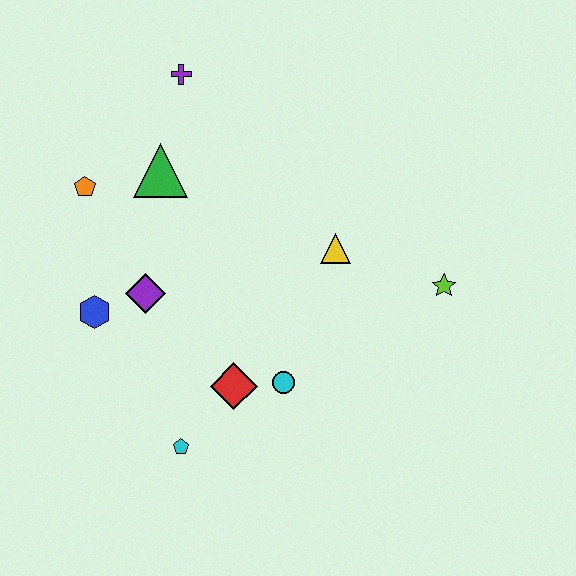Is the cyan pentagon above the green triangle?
No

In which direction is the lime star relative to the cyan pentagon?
The lime star is to the right of the cyan pentagon.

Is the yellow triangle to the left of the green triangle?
No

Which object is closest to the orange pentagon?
The green triangle is closest to the orange pentagon.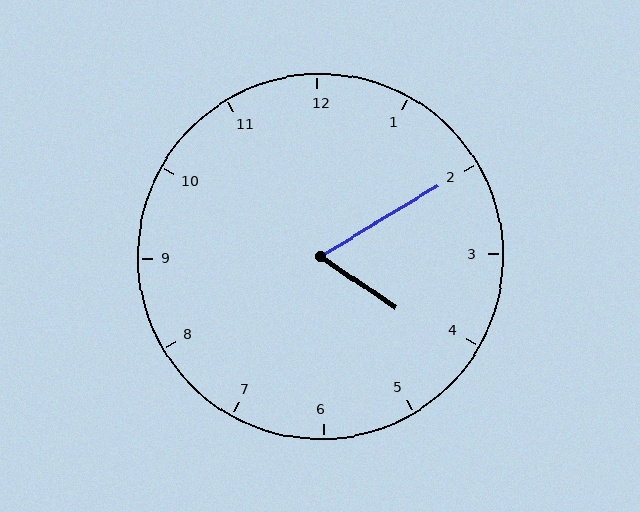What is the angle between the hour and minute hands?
Approximately 65 degrees.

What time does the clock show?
4:10.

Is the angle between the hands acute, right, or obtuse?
It is acute.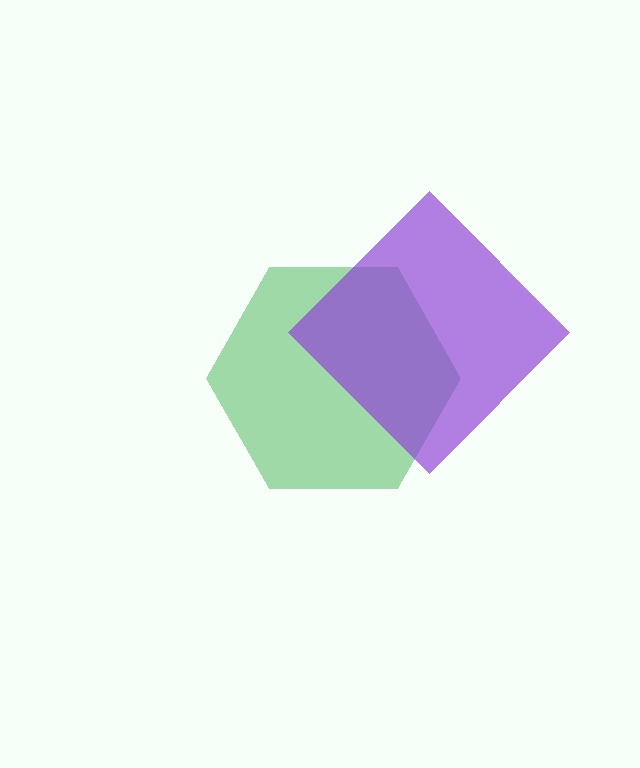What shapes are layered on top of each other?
The layered shapes are: a green hexagon, a purple diamond.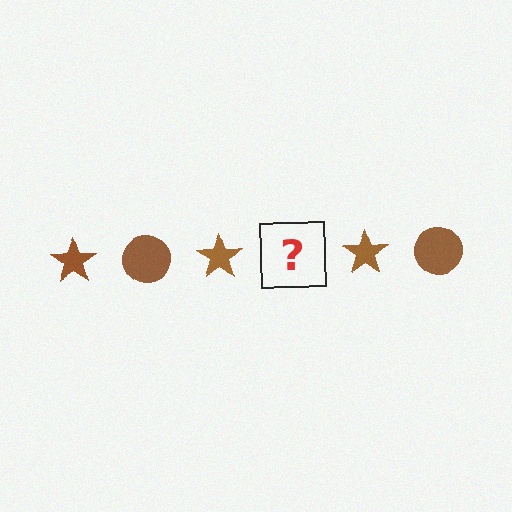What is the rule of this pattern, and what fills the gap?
The rule is that the pattern cycles through star, circle shapes in brown. The gap should be filled with a brown circle.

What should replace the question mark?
The question mark should be replaced with a brown circle.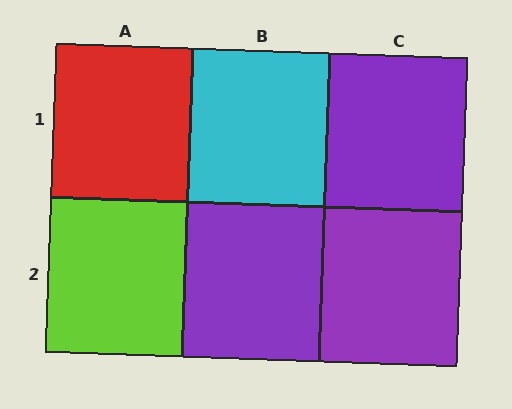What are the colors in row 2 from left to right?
Lime, purple, purple.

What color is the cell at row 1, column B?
Cyan.